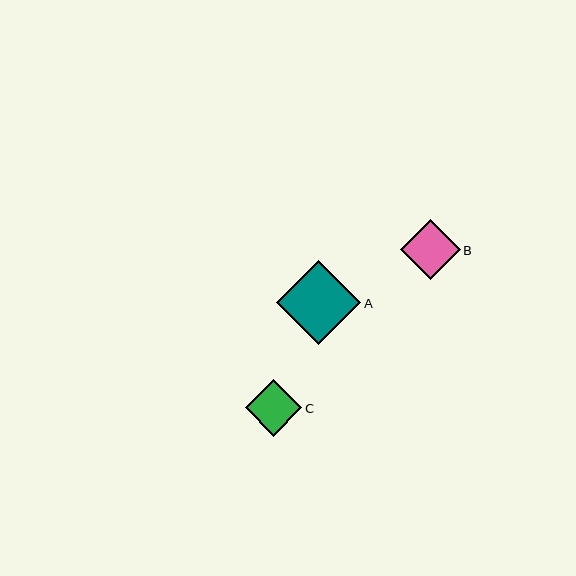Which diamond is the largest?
Diamond A is the largest with a size of approximately 84 pixels.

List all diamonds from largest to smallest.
From largest to smallest: A, B, C.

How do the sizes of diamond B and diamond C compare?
Diamond B and diamond C are approximately the same size.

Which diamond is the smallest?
Diamond C is the smallest with a size of approximately 56 pixels.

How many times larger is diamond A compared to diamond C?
Diamond A is approximately 1.5 times the size of diamond C.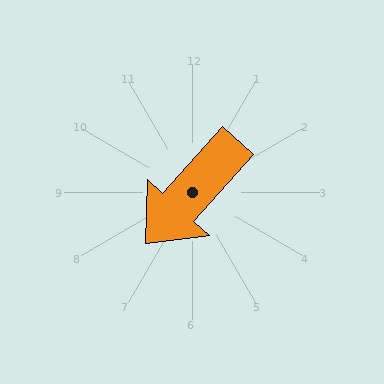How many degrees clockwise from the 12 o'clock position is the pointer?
Approximately 222 degrees.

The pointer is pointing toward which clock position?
Roughly 7 o'clock.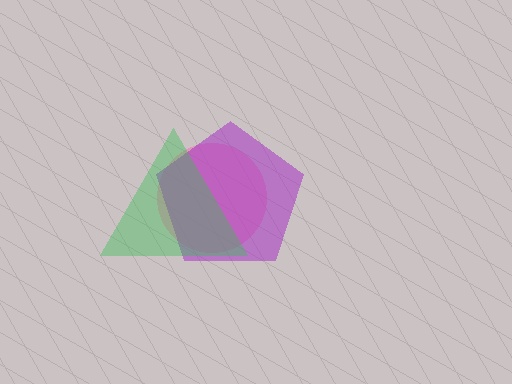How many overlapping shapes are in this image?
There are 3 overlapping shapes in the image.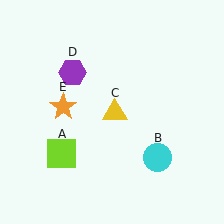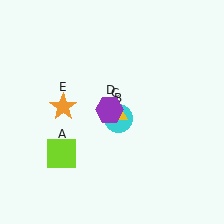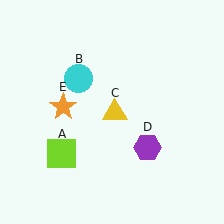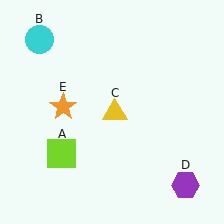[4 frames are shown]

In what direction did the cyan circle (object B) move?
The cyan circle (object B) moved up and to the left.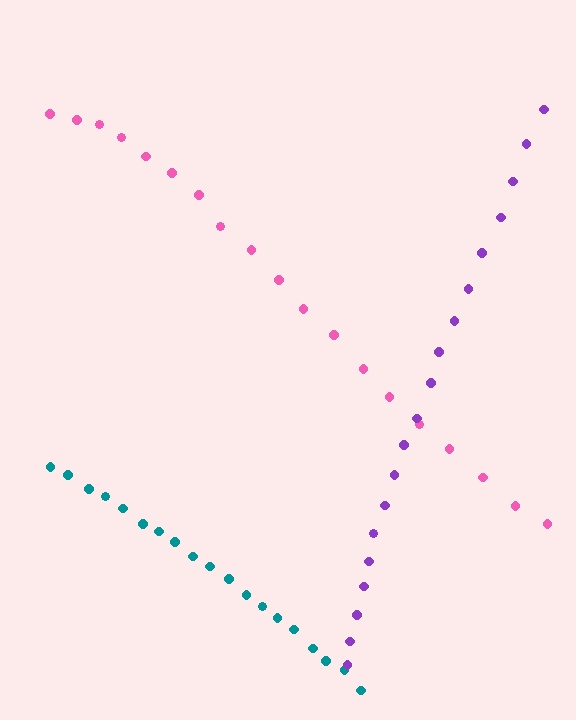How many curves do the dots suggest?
There are 3 distinct paths.